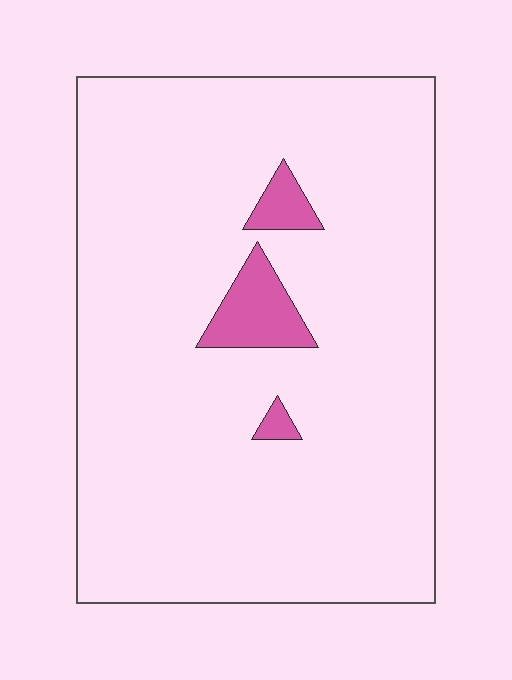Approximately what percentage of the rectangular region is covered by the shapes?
Approximately 5%.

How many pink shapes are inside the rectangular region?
3.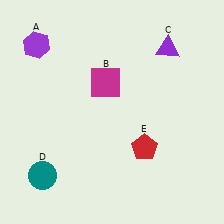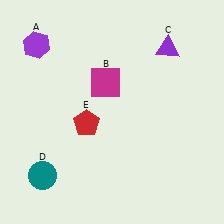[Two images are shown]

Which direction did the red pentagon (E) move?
The red pentagon (E) moved left.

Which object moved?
The red pentagon (E) moved left.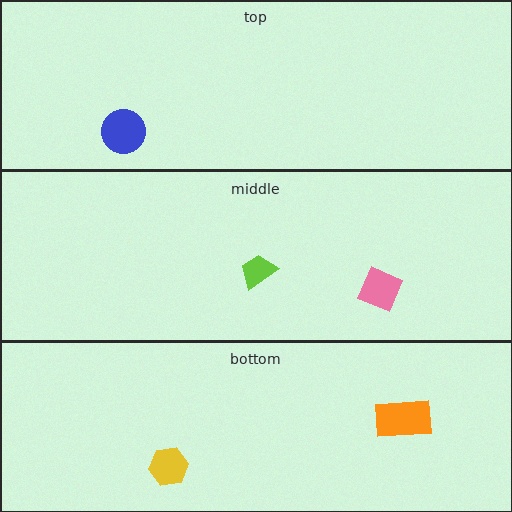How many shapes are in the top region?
1.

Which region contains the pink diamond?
The middle region.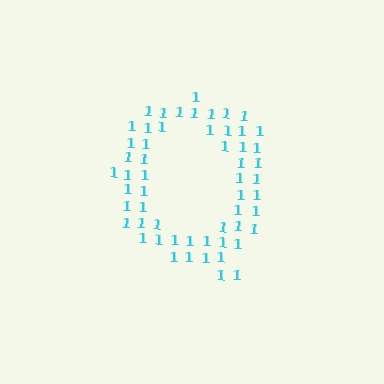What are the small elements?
The small elements are digit 1's.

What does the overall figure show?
The overall figure shows the letter Q.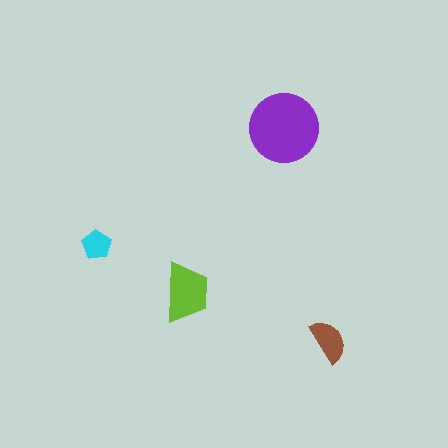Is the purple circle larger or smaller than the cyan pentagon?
Larger.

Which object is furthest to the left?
The cyan pentagon is leftmost.